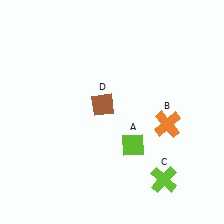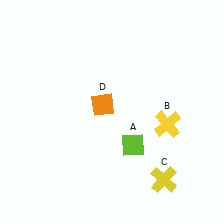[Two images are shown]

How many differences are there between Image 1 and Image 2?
There are 3 differences between the two images.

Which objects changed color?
B changed from orange to yellow. C changed from lime to yellow. D changed from brown to orange.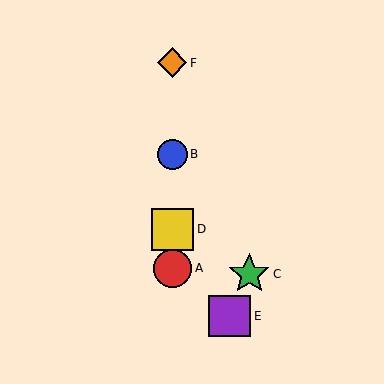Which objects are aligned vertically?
Objects A, B, D, F are aligned vertically.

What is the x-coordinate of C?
Object C is at x≈249.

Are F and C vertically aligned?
No, F is at x≈172 and C is at x≈249.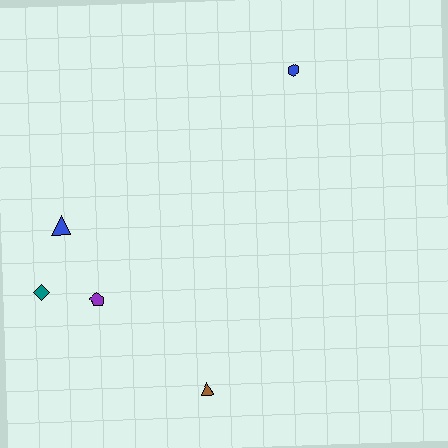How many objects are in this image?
There are 5 objects.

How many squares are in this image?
There are no squares.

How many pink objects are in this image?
There are no pink objects.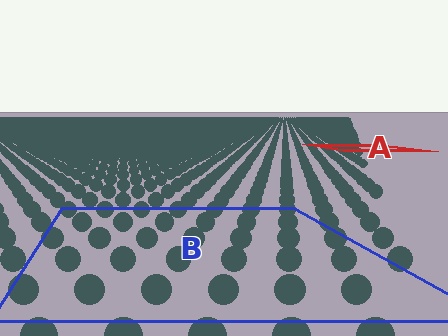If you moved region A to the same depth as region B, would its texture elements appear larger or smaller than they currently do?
They would appear larger. At a closer depth, the same texture elements are projected at a bigger on-screen size.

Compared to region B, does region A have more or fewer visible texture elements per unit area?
Region A has more texture elements per unit area — they are packed more densely because it is farther away.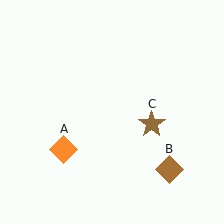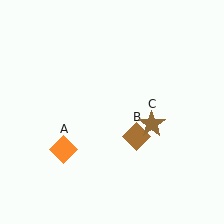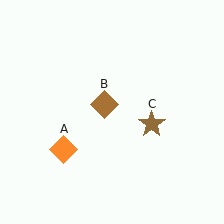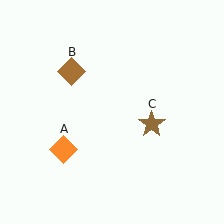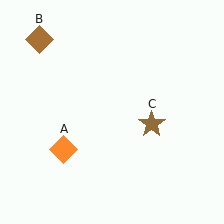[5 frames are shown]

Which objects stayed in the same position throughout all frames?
Orange diamond (object A) and brown star (object C) remained stationary.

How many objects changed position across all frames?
1 object changed position: brown diamond (object B).